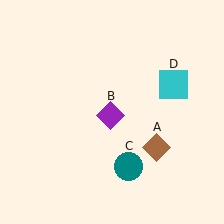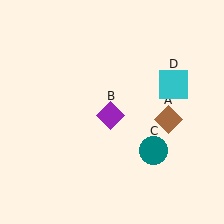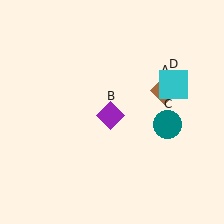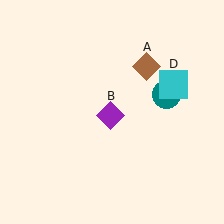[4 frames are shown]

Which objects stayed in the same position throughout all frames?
Purple diamond (object B) and cyan square (object D) remained stationary.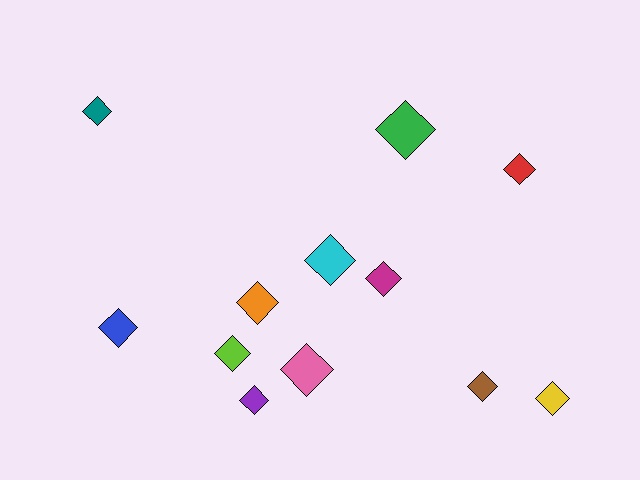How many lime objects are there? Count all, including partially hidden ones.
There is 1 lime object.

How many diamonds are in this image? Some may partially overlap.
There are 12 diamonds.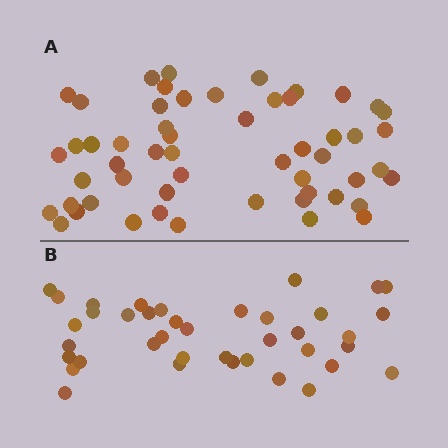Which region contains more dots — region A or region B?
Region A (the top region) has more dots.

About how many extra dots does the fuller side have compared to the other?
Region A has approximately 15 more dots than region B.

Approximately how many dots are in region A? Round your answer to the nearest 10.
About 50 dots. (The exact count is 54, which rounds to 50.)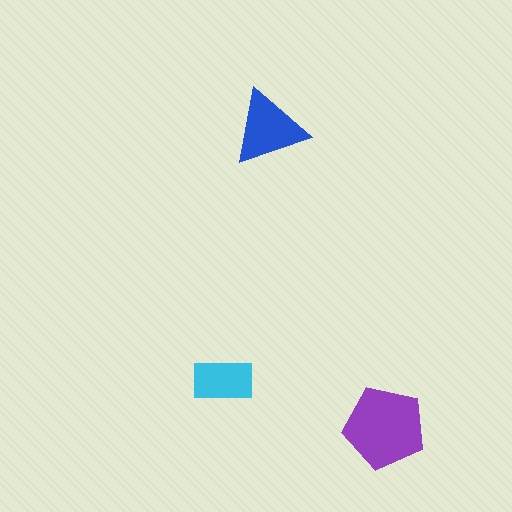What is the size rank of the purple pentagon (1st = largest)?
1st.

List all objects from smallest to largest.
The cyan rectangle, the blue triangle, the purple pentagon.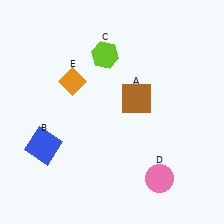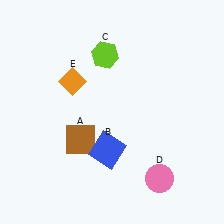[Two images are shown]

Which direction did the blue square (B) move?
The blue square (B) moved right.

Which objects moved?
The objects that moved are: the brown square (A), the blue square (B).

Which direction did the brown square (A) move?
The brown square (A) moved left.